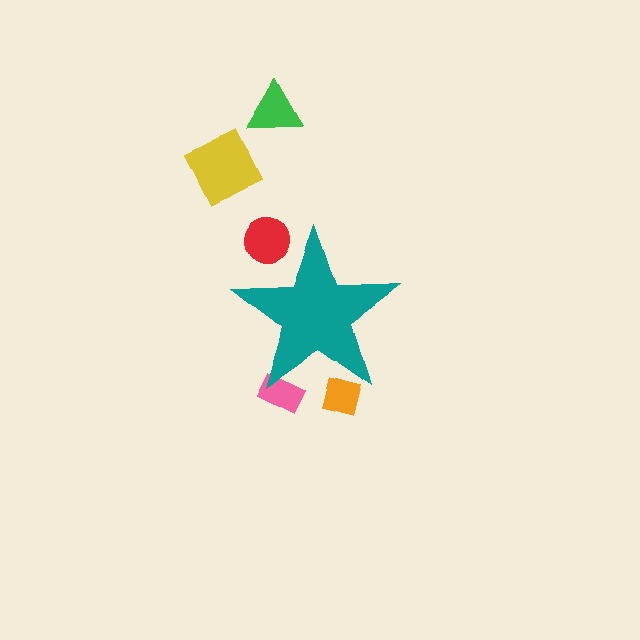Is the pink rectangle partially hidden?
Yes, the pink rectangle is partially hidden behind the teal star.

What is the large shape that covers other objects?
A teal star.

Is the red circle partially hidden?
Yes, the red circle is partially hidden behind the teal star.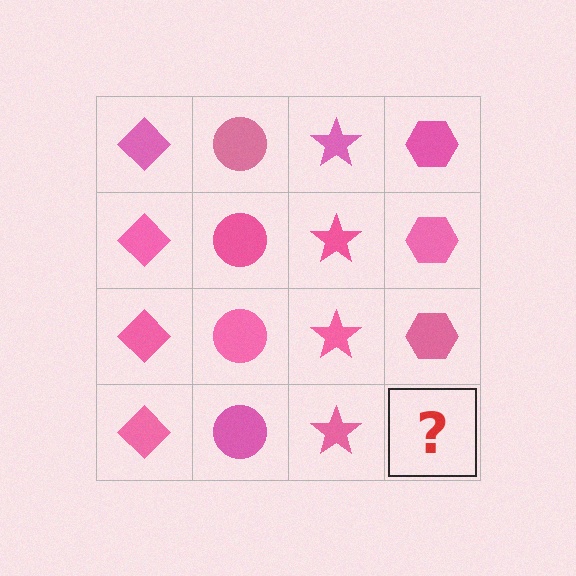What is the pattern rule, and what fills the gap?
The rule is that each column has a consistent shape. The gap should be filled with a pink hexagon.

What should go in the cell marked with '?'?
The missing cell should contain a pink hexagon.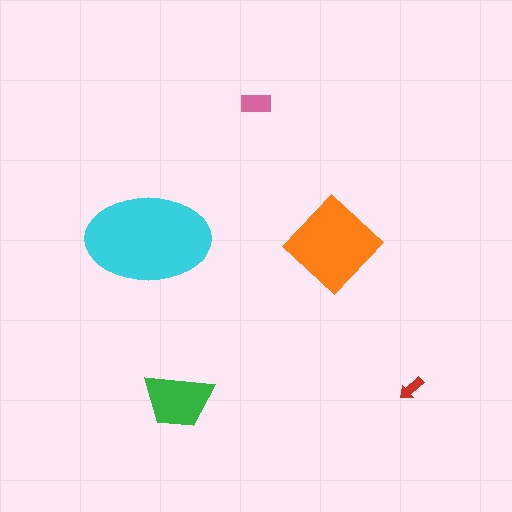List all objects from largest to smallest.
The cyan ellipse, the orange diamond, the green trapezoid, the pink rectangle, the red arrow.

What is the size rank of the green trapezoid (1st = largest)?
3rd.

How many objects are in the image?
There are 5 objects in the image.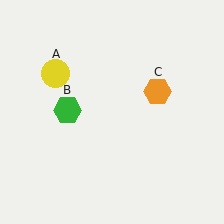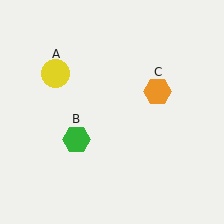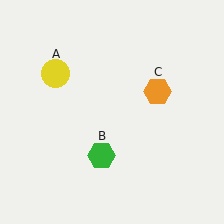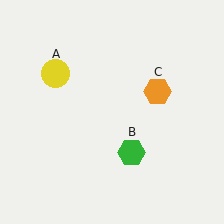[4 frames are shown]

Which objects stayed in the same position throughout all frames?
Yellow circle (object A) and orange hexagon (object C) remained stationary.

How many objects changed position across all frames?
1 object changed position: green hexagon (object B).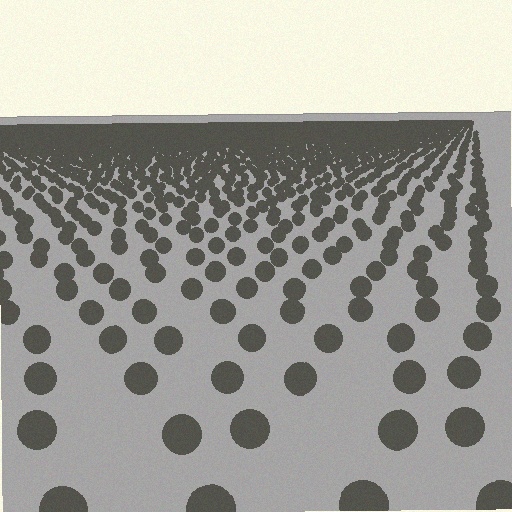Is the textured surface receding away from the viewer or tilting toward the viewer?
The surface is receding away from the viewer. Texture elements get smaller and denser toward the top.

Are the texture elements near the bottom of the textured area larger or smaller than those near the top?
Larger. Near the bottom, elements are closer to the viewer and appear at a bigger on-screen size.